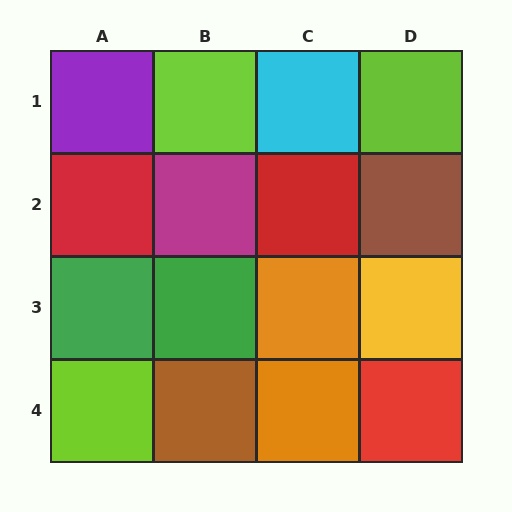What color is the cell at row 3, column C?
Orange.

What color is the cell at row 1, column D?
Lime.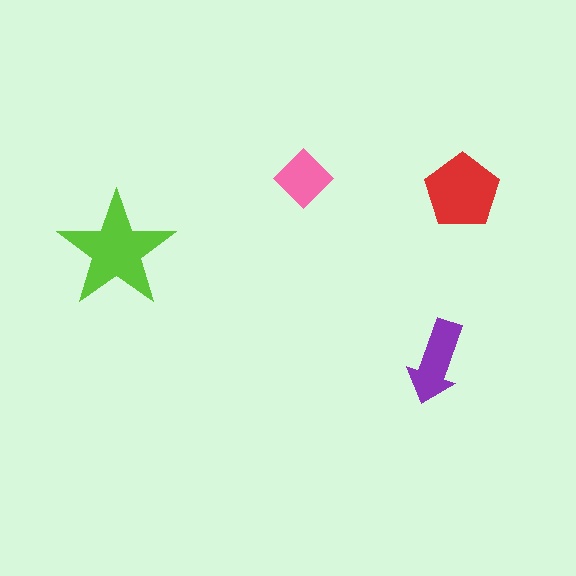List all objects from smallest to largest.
The pink diamond, the purple arrow, the red pentagon, the lime star.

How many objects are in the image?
There are 4 objects in the image.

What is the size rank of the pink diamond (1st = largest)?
4th.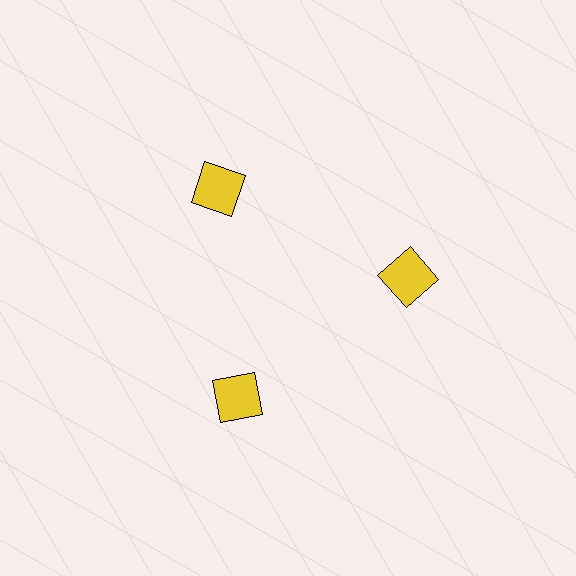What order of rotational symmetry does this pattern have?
This pattern has 3-fold rotational symmetry.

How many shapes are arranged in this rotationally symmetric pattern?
There are 3 shapes, arranged in 3 groups of 1.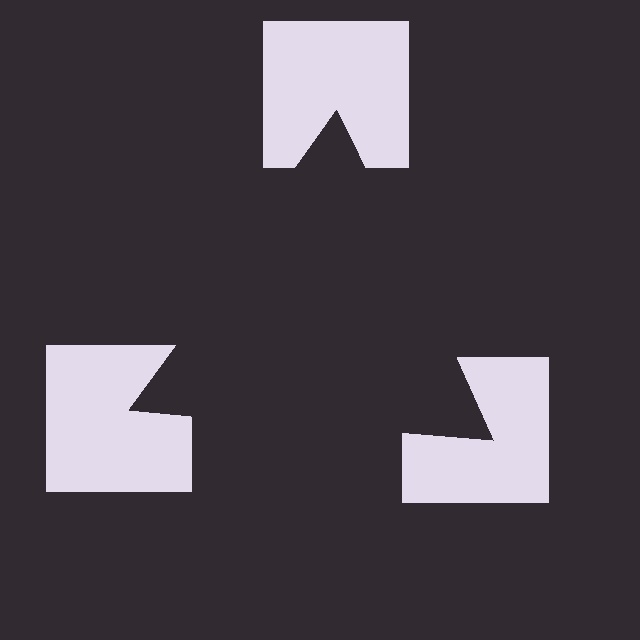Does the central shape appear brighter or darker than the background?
It typically appears slightly darker than the background, even though no actual brightness change is drawn.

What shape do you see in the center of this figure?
An illusory triangle — its edges are inferred from the aligned wedge cuts in the notched squares, not physically drawn.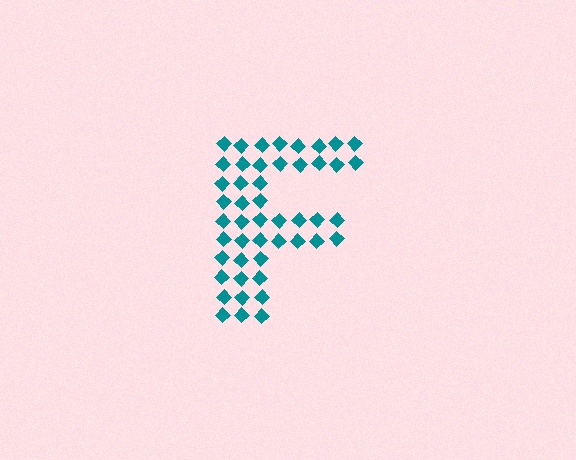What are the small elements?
The small elements are diamonds.